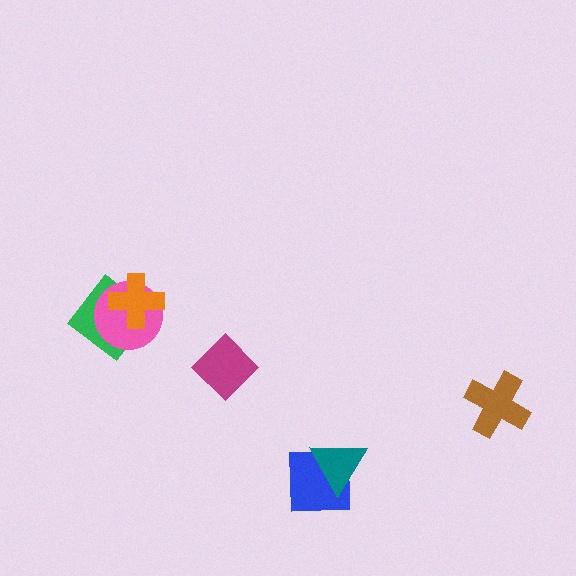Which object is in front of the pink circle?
The orange cross is in front of the pink circle.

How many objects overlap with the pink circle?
2 objects overlap with the pink circle.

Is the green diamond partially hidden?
Yes, it is partially covered by another shape.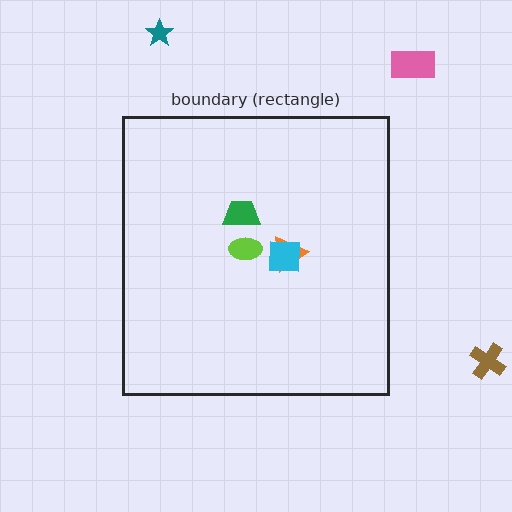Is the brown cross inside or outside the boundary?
Outside.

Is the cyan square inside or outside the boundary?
Inside.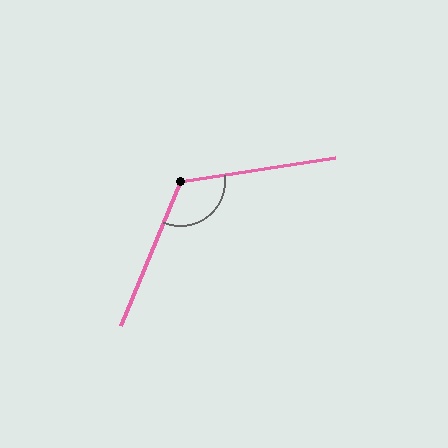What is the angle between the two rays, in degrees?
Approximately 121 degrees.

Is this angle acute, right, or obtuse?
It is obtuse.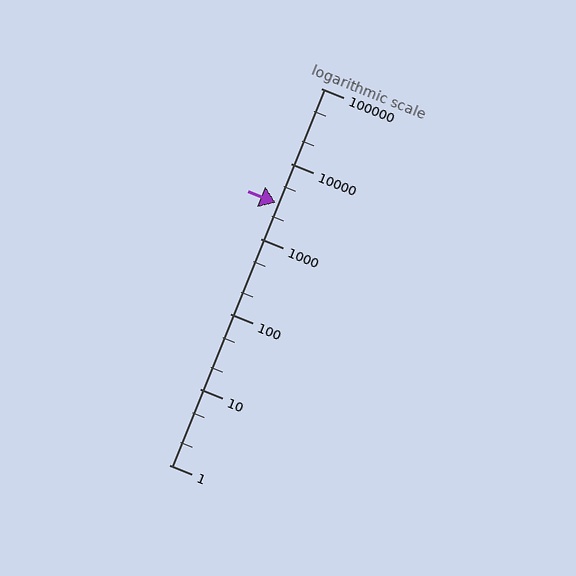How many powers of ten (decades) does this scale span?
The scale spans 5 decades, from 1 to 100000.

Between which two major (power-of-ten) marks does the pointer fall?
The pointer is between 1000 and 10000.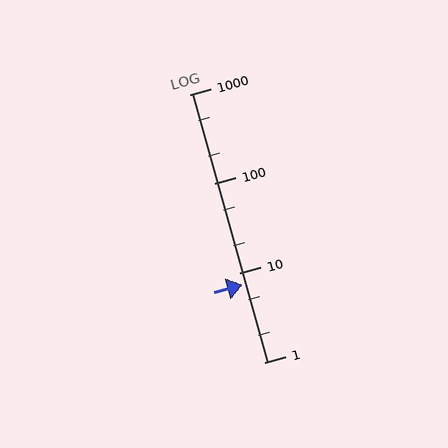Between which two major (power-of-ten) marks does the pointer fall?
The pointer is between 1 and 10.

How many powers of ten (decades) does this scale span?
The scale spans 3 decades, from 1 to 1000.